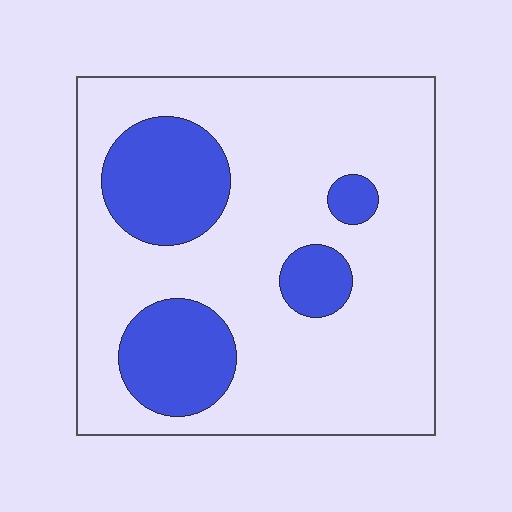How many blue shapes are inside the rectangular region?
4.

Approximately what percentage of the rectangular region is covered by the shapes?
Approximately 25%.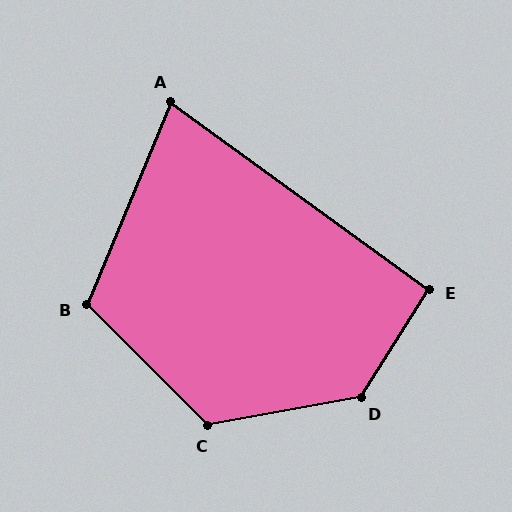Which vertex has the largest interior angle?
D, at approximately 133 degrees.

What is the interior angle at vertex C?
Approximately 125 degrees (obtuse).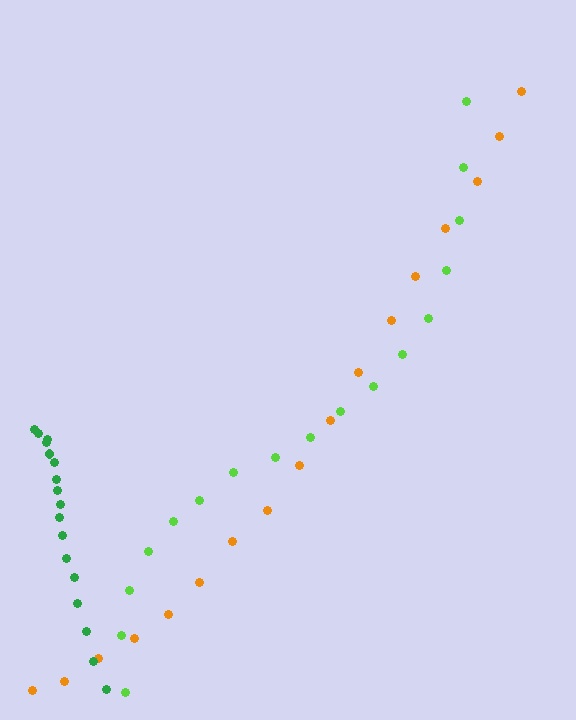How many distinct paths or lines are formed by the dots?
There are 3 distinct paths.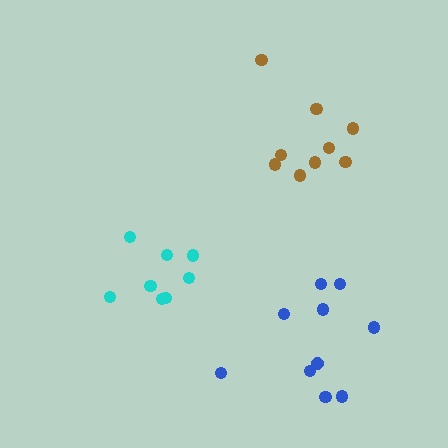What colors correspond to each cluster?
The clusters are colored: brown, blue, cyan.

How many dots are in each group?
Group 1: 9 dots, Group 2: 10 dots, Group 3: 8 dots (27 total).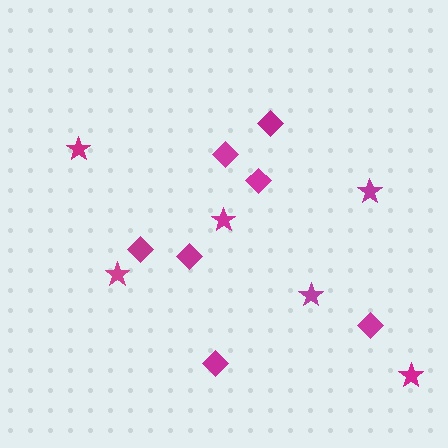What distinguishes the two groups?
There are 2 groups: one group of stars (6) and one group of diamonds (7).